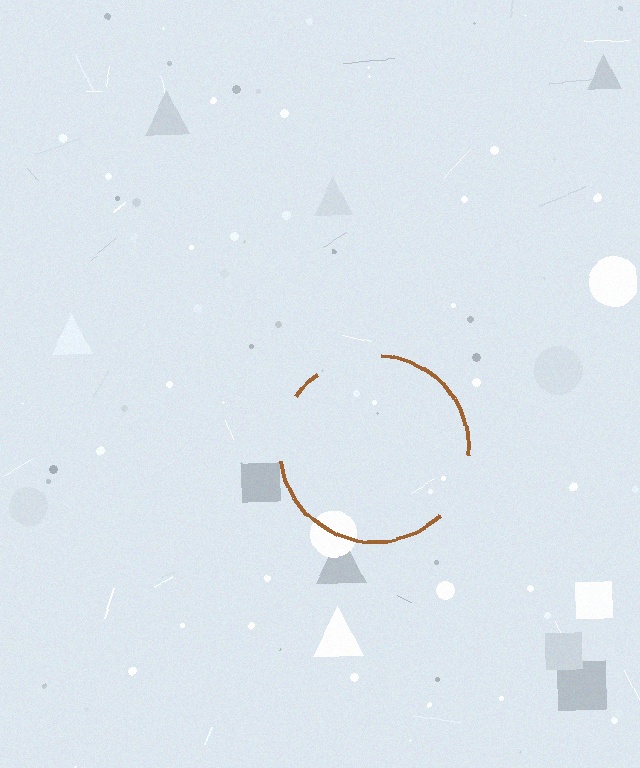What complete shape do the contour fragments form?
The contour fragments form a circle.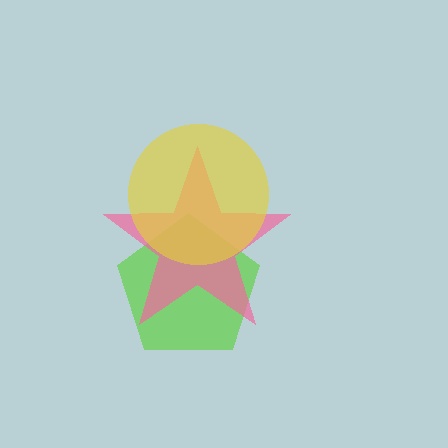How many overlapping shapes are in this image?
There are 3 overlapping shapes in the image.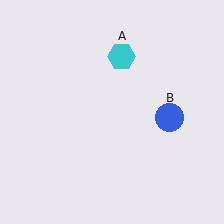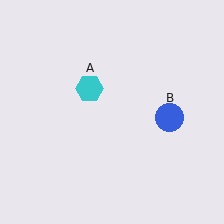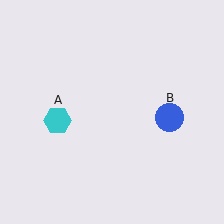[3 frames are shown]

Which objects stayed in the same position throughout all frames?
Blue circle (object B) remained stationary.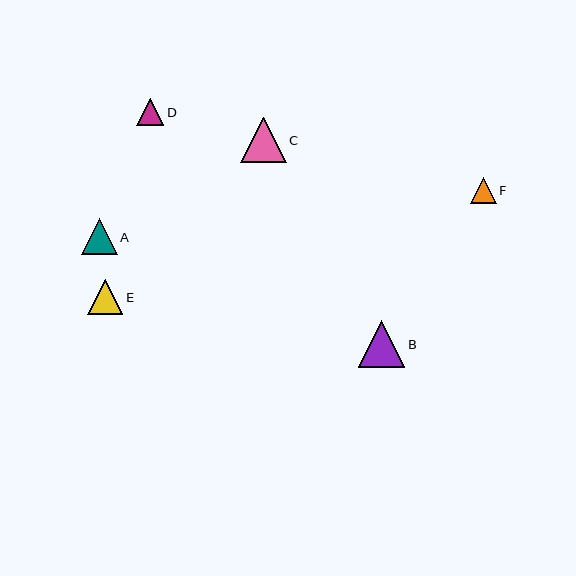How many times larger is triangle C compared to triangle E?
Triangle C is approximately 1.3 times the size of triangle E.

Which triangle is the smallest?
Triangle F is the smallest with a size of approximately 26 pixels.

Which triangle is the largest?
Triangle B is the largest with a size of approximately 46 pixels.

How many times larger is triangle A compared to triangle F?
Triangle A is approximately 1.4 times the size of triangle F.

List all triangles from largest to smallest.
From largest to smallest: B, C, A, E, D, F.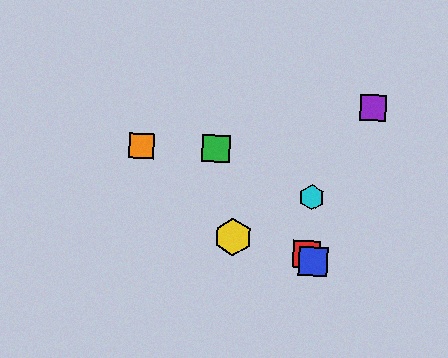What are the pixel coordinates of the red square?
The red square is at (306, 254).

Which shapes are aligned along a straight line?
The red square, the blue square, the green square are aligned along a straight line.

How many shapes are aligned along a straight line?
3 shapes (the red square, the blue square, the green square) are aligned along a straight line.